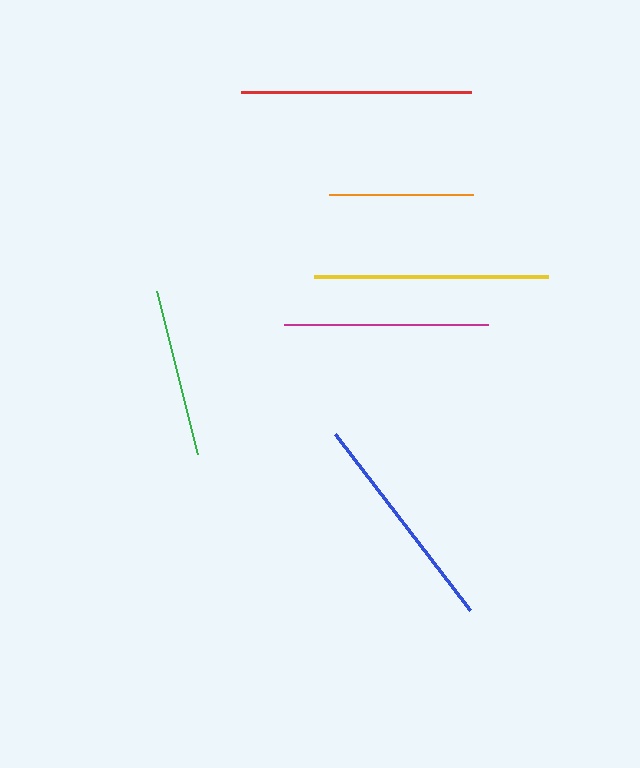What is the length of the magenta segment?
The magenta segment is approximately 204 pixels long.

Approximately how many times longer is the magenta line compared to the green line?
The magenta line is approximately 1.2 times the length of the green line.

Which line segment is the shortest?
The orange line is the shortest at approximately 144 pixels.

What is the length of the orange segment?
The orange segment is approximately 144 pixels long.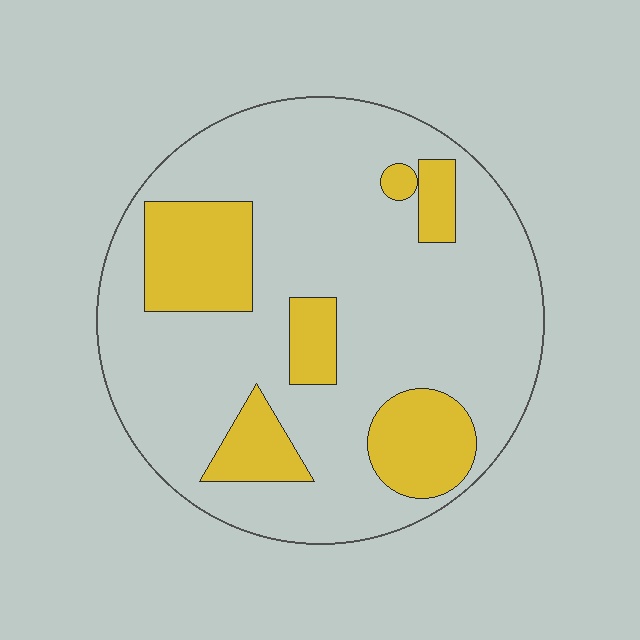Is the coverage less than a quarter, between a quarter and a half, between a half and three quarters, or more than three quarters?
Less than a quarter.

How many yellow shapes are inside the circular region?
6.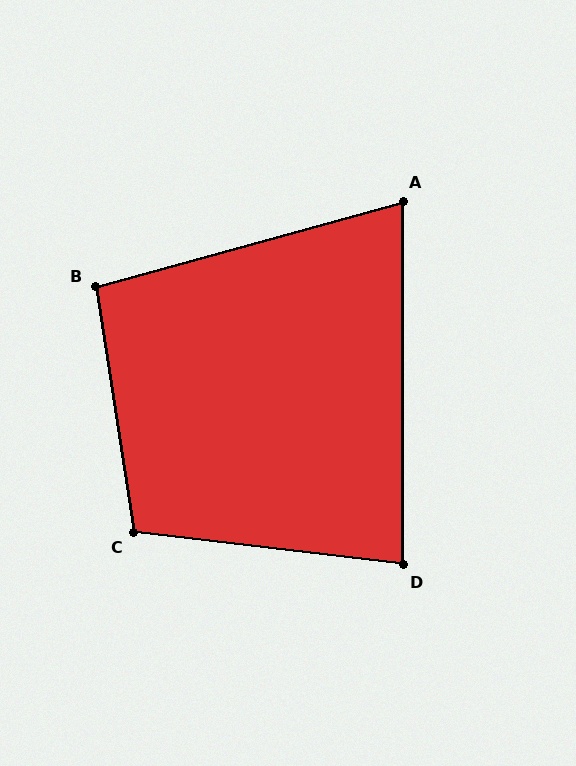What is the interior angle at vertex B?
Approximately 97 degrees (obtuse).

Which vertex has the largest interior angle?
C, at approximately 105 degrees.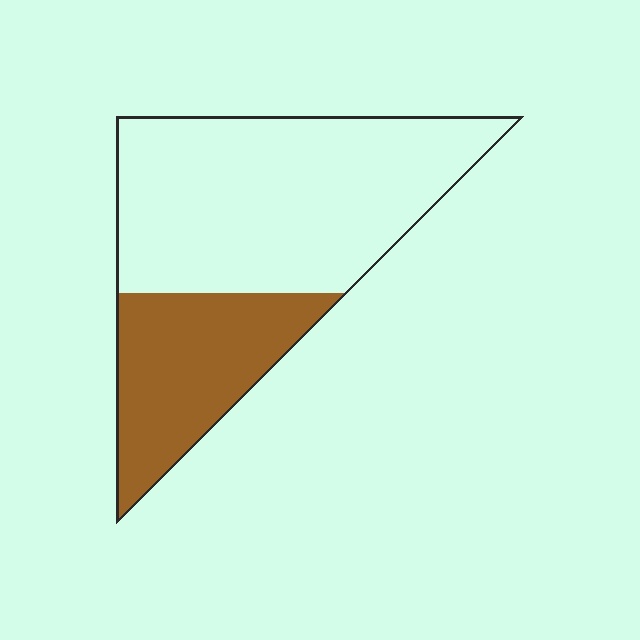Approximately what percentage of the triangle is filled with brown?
Approximately 30%.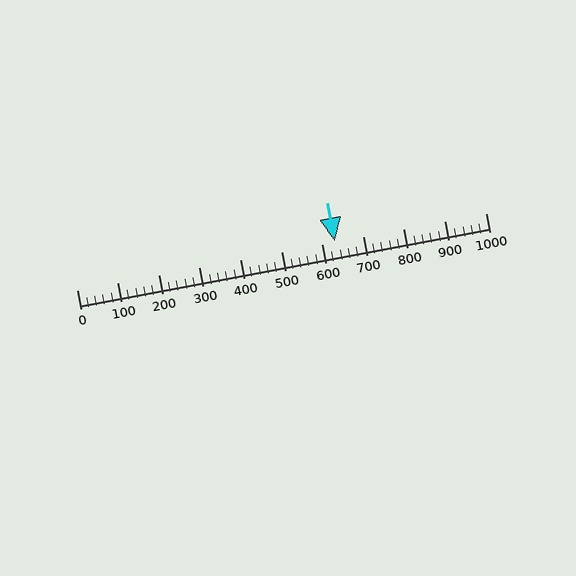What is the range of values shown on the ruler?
The ruler shows values from 0 to 1000.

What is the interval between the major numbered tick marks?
The major tick marks are spaced 100 units apart.